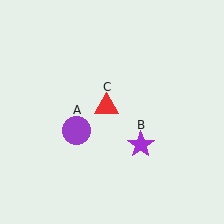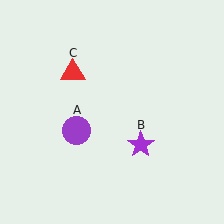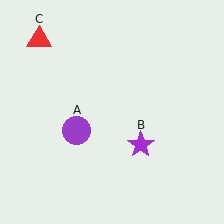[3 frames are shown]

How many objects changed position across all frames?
1 object changed position: red triangle (object C).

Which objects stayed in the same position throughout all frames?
Purple circle (object A) and purple star (object B) remained stationary.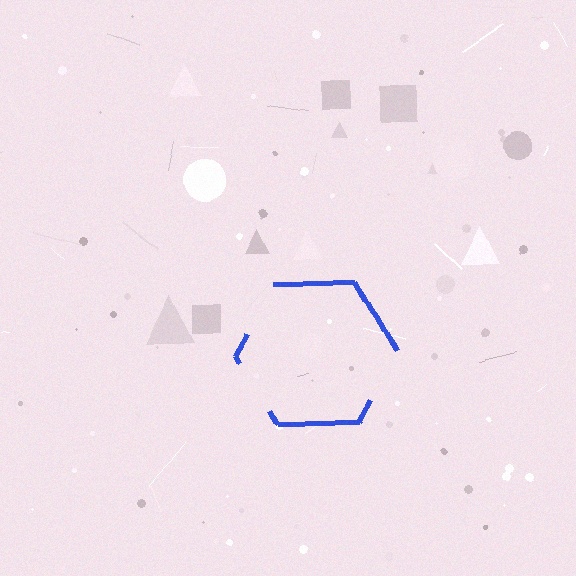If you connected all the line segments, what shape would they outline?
They would outline a hexagon.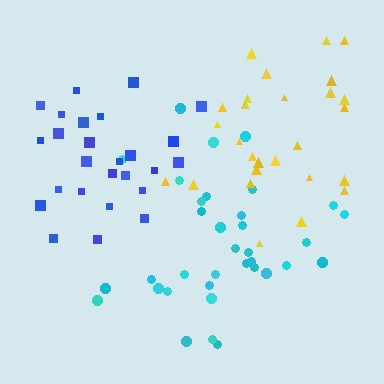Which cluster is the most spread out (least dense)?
Yellow.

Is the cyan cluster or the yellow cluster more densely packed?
Cyan.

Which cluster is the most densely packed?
Blue.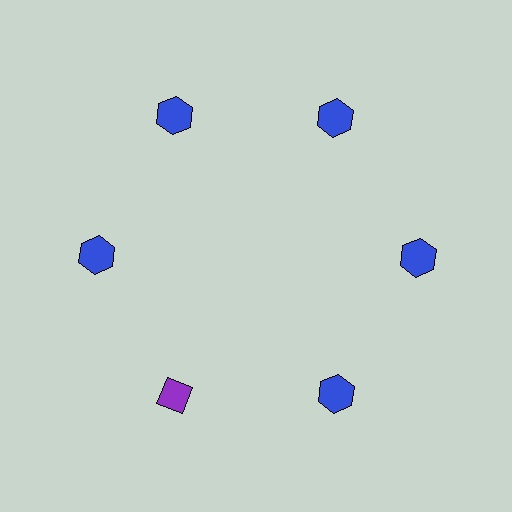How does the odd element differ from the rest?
It differs in both color (purple instead of blue) and shape (diamond instead of hexagon).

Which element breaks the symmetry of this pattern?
The purple diamond at roughly the 7 o'clock position breaks the symmetry. All other shapes are blue hexagons.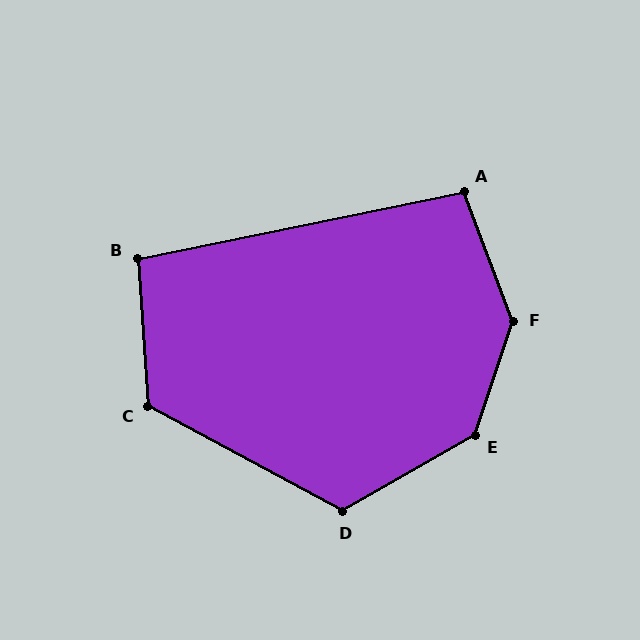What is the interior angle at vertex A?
Approximately 99 degrees (obtuse).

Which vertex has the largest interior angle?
F, at approximately 141 degrees.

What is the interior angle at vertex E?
Approximately 139 degrees (obtuse).